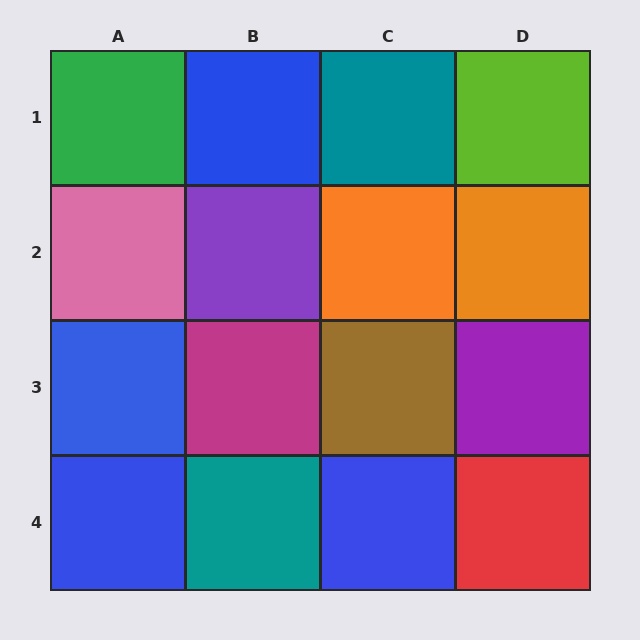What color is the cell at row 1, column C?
Teal.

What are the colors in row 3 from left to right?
Blue, magenta, brown, purple.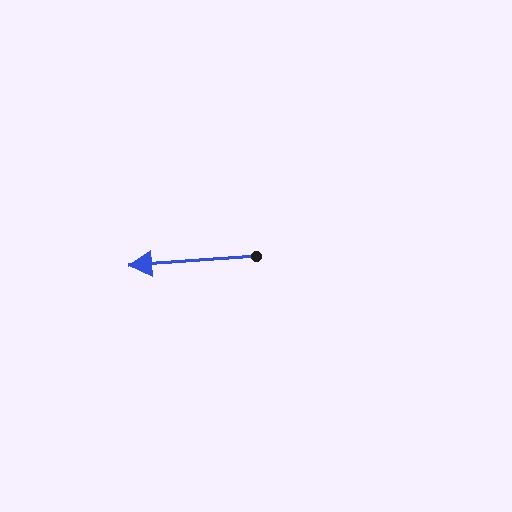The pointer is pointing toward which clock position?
Roughly 9 o'clock.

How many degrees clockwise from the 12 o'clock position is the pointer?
Approximately 266 degrees.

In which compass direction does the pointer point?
West.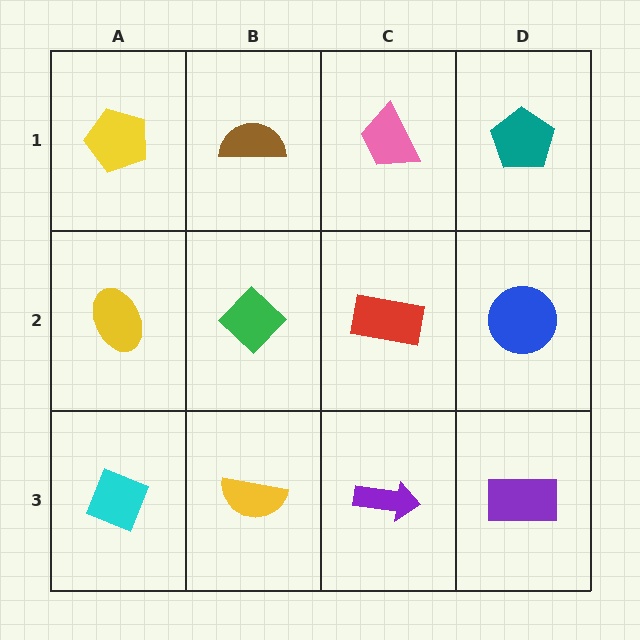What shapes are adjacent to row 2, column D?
A teal pentagon (row 1, column D), a purple rectangle (row 3, column D), a red rectangle (row 2, column C).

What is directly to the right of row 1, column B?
A pink trapezoid.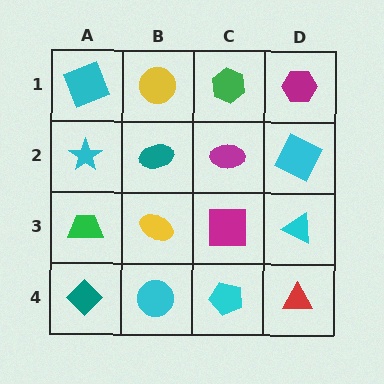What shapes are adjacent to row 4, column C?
A magenta square (row 3, column C), a cyan circle (row 4, column B), a red triangle (row 4, column D).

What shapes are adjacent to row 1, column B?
A teal ellipse (row 2, column B), a cyan square (row 1, column A), a green hexagon (row 1, column C).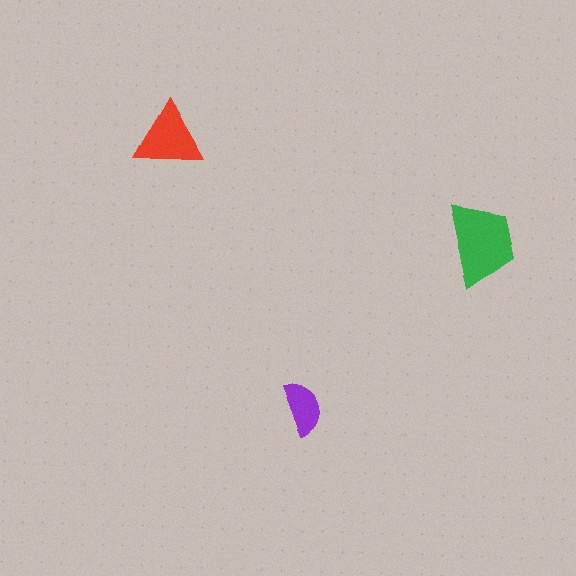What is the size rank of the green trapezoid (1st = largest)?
1st.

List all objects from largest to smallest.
The green trapezoid, the red triangle, the purple semicircle.